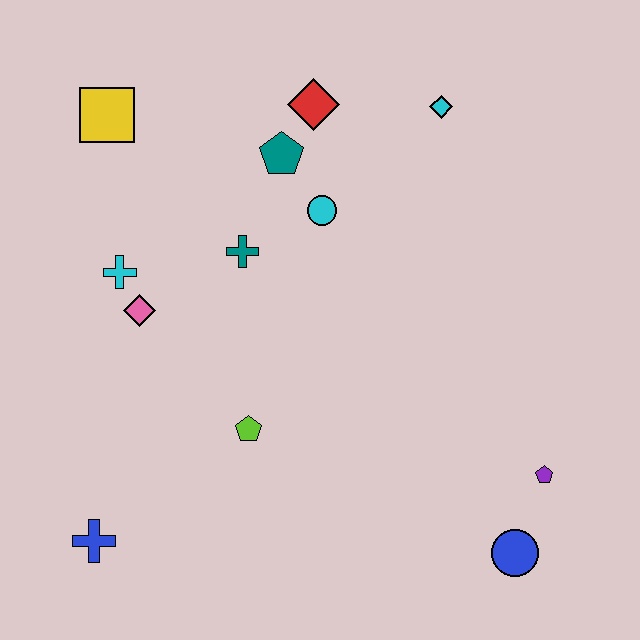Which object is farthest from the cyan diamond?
The blue cross is farthest from the cyan diamond.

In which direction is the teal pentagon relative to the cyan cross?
The teal pentagon is to the right of the cyan cross.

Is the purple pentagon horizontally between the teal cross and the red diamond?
No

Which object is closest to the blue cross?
The lime pentagon is closest to the blue cross.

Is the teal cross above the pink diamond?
Yes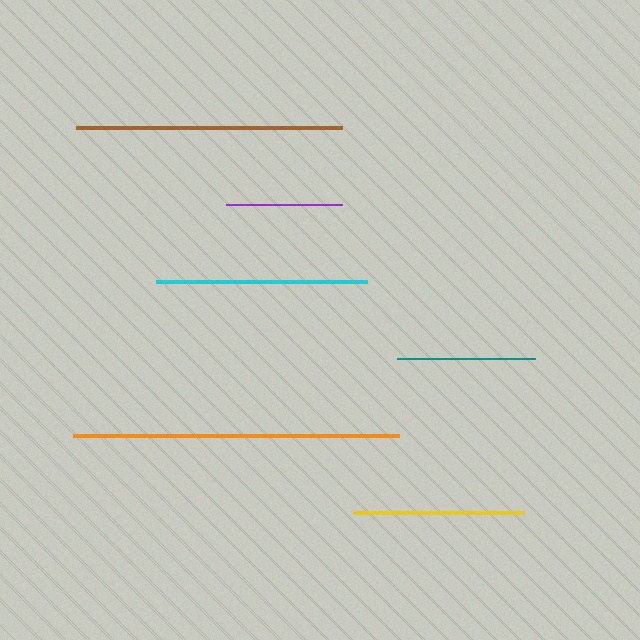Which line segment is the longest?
The orange line is the longest at approximately 327 pixels.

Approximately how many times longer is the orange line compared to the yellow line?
The orange line is approximately 1.9 times the length of the yellow line.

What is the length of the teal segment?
The teal segment is approximately 138 pixels long.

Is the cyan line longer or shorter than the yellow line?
The cyan line is longer than the yellow line.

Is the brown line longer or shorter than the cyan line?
The brown line is longer than the cyan line.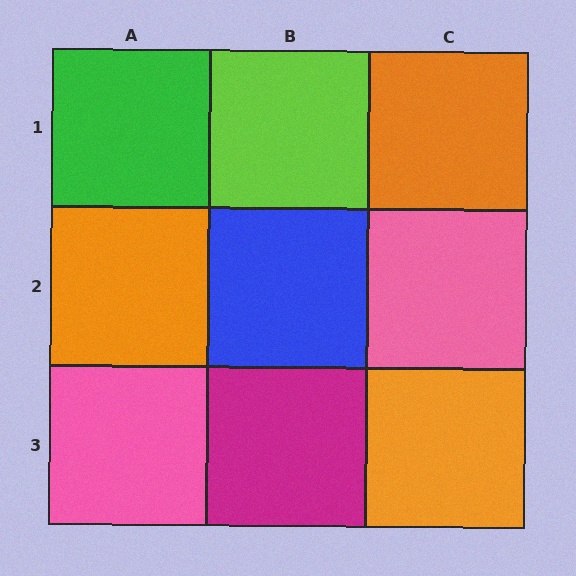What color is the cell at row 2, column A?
Orange.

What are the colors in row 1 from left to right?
Green, lime, orange.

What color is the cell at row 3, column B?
Magenta.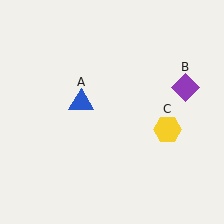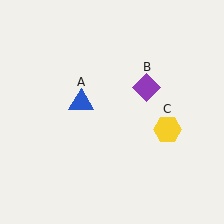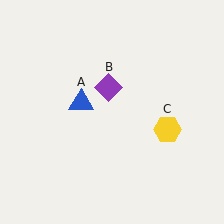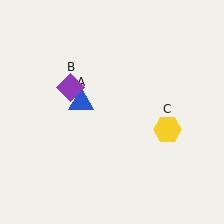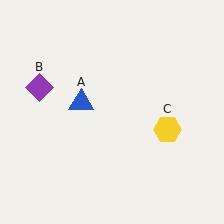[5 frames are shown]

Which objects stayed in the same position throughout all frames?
Blue triangle (object A) and yellow hexagon (object C) remained stationary.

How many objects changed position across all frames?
1 object changed position: purple diamond (object B).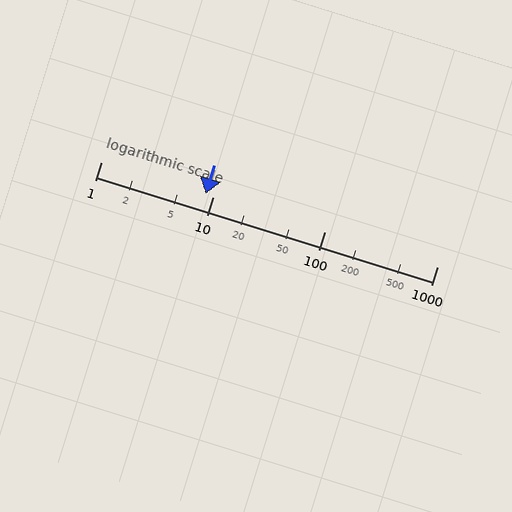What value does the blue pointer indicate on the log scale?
The pointer indicates approximately 8.5.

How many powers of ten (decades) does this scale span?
The scale spans 3 decades, from 1 to 1000.